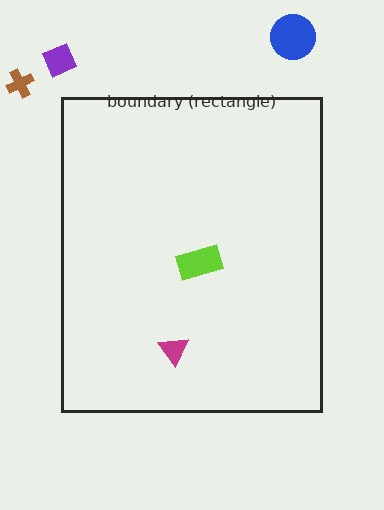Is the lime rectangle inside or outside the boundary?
Inside.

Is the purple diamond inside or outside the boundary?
Outside.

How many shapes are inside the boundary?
2 inside, 3 outside.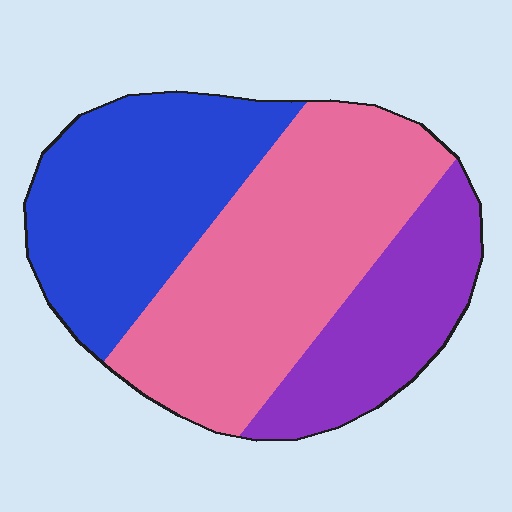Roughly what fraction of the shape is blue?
Blue takes up between a quarter and a half of the shape.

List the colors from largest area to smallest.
From largest to smallest: pink, blue, purple.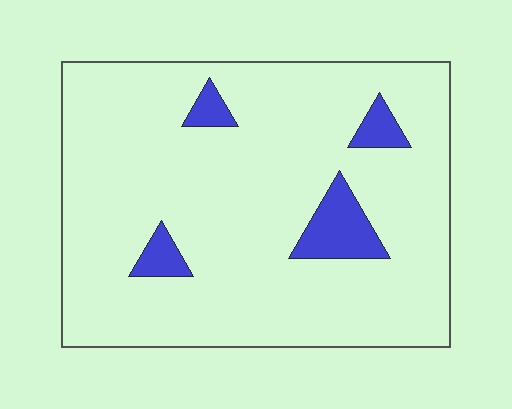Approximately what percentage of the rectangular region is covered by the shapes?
Approximately 10%.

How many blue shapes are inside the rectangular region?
4.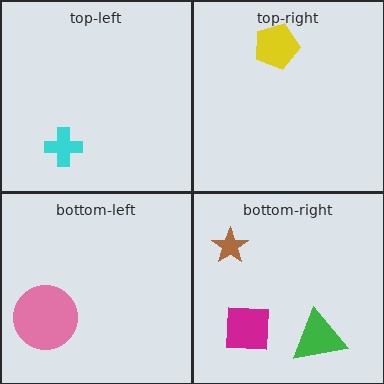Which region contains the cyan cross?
The top-left region.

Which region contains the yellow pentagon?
The top-right region.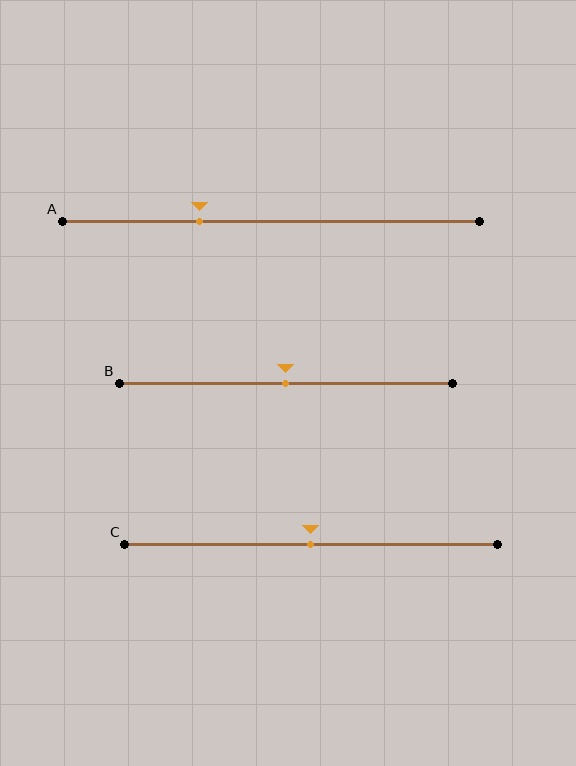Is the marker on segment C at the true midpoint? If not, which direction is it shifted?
Yes, the marker on segment C is at the true midpoint.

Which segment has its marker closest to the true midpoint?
Segment B has its marker closest to the true midpoint.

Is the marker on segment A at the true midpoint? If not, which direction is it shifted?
No, the marker on segment A is shifted to the left by about 17% of the segment length.